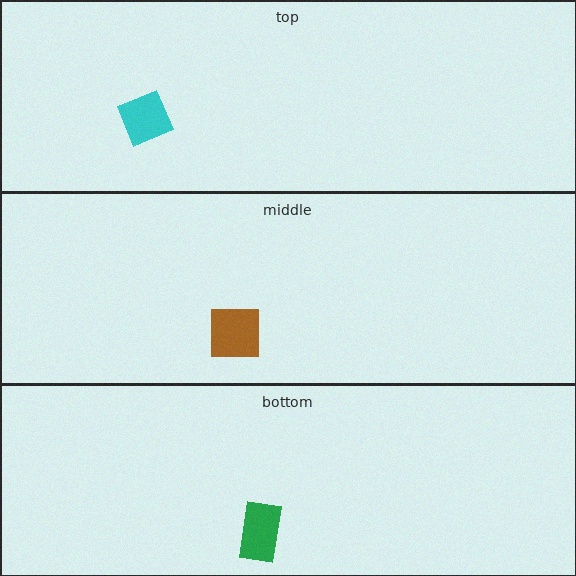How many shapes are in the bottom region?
1.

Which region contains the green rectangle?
The bottom region.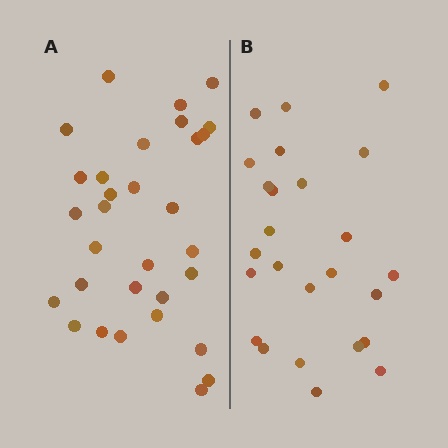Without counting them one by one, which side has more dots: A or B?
Region A (the left region) has more dots.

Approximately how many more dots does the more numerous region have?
Region A has about 6 more dots than region B.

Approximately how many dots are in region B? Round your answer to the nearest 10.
About 20 dots. (The exact count is 25, which rounds to 20.)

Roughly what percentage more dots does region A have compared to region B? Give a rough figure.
About 25% more.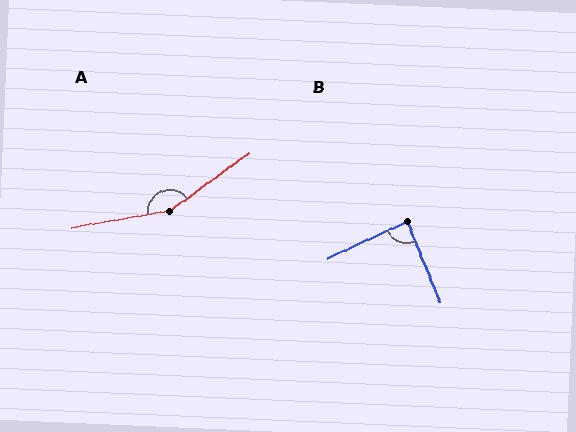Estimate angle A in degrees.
Approximately 154 degrees.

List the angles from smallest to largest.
B (87°), A (154°).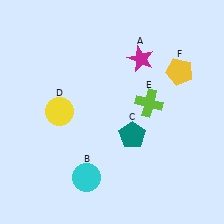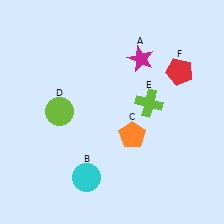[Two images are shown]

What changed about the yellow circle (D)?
In Image 1, D is yellow. In Image 2, it changed to lime.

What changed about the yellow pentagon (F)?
In Image 1, F is yellow. In Image 2, it changed to red.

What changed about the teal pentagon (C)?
In Image 1, C is teal. In Image 2, it changed to orange.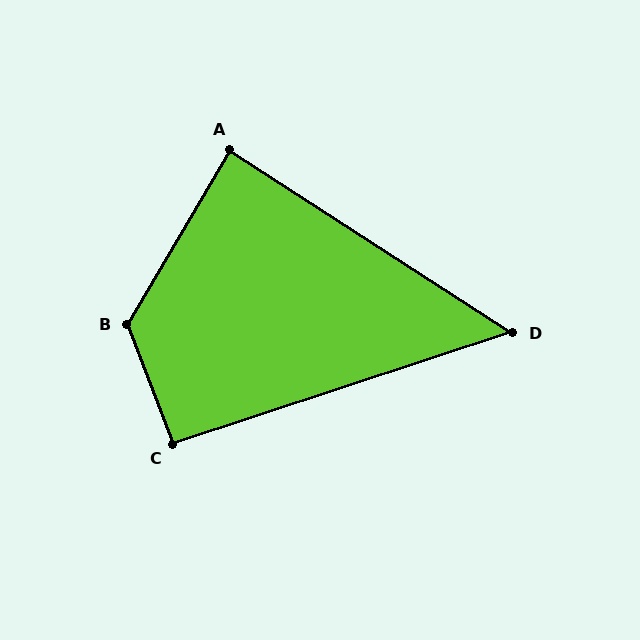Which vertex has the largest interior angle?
B, at approximately 129 degrees.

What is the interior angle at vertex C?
Approximately 92 degrees (approximately right).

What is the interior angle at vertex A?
Approximately 88 degrees (approximately right).